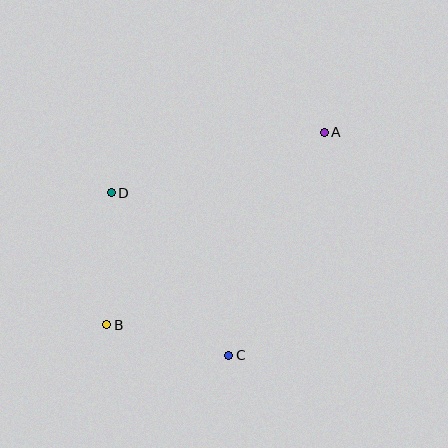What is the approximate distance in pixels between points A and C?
The distance between A and C is approximately 243 pixels.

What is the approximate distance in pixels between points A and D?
The distance between A and D is approximately 222 pixels.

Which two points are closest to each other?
Points B and C are closest to each other.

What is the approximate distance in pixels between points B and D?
The distance between B and D is approximately 132 pixels.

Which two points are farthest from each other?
Points A and B are farthest from each other.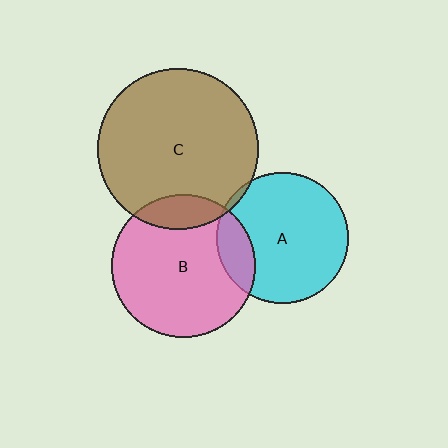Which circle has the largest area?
Circle C (brown).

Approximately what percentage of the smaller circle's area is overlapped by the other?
Approximately 15%.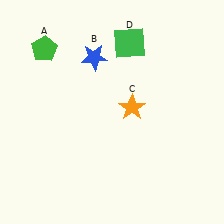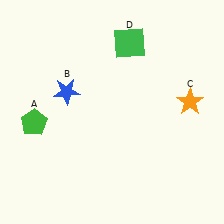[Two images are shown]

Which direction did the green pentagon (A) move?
The green pentagon (A) moved down.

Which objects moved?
The objects that moved are: the green pentagon (A), the blue star (B), the orange star (C).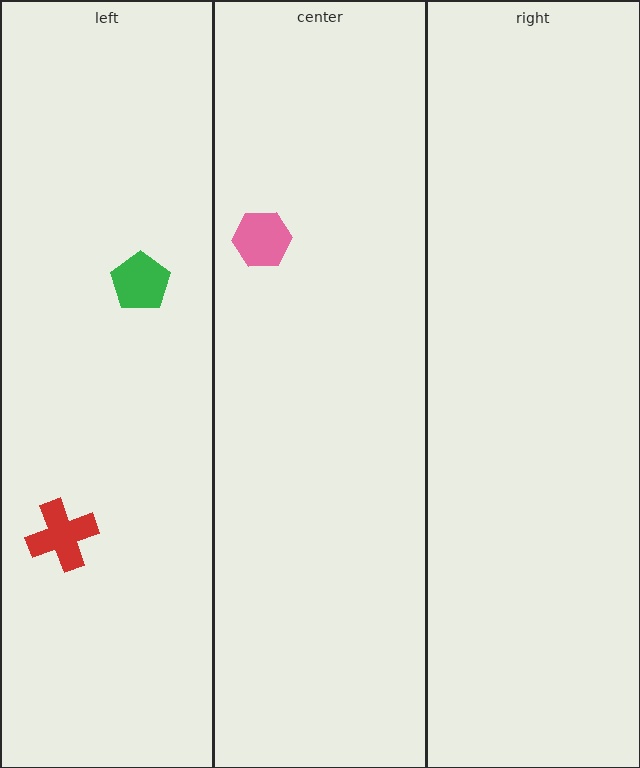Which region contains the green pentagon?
The left region.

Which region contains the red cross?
The left region.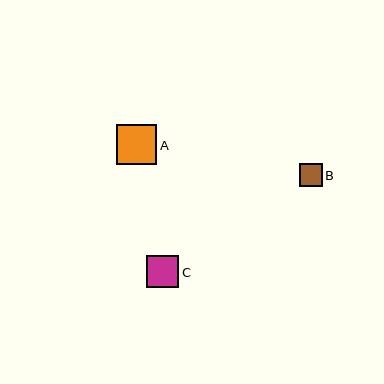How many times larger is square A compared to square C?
Square A is approximately 1.3 times the size of square C.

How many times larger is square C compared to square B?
Square C is approximately 1.4 times the size of square B.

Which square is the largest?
Square A is the largest with a size of approximately 40 pixels.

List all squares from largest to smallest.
From largest to smallest: A, C, B.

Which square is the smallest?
Square B is the smallest with a size of approximately 22 pixels.